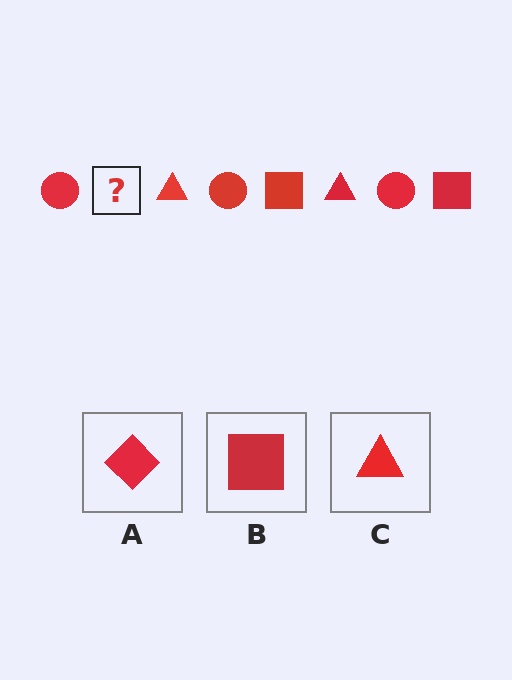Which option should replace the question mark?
Option B.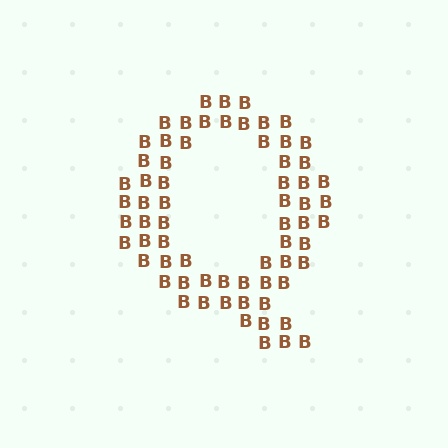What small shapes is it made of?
It is made of small letter B's.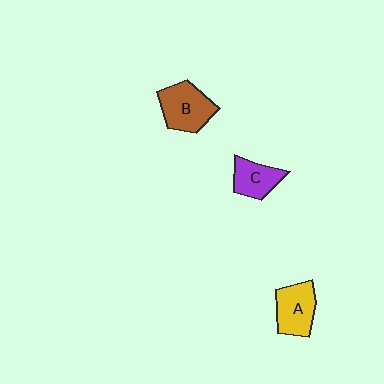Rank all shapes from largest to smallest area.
From largest to smallest: B (brown), A (yellow), C (purple).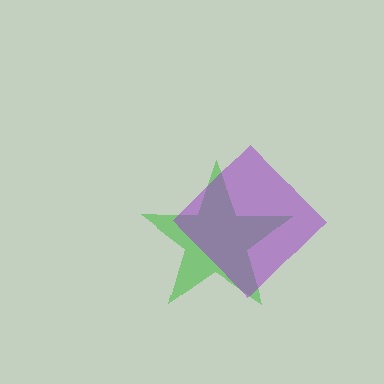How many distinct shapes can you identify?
There are 2 distinct shapes: a green star, a purple diamond.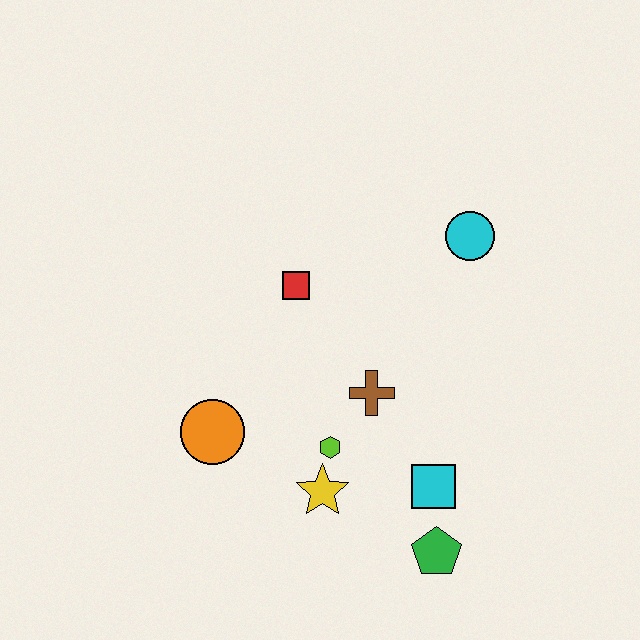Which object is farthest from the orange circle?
The cyan circle is farthest from the orange circle.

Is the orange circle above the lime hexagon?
Yes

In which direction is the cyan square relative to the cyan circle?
The cyan square is below the cyan circle.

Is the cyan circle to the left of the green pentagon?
No